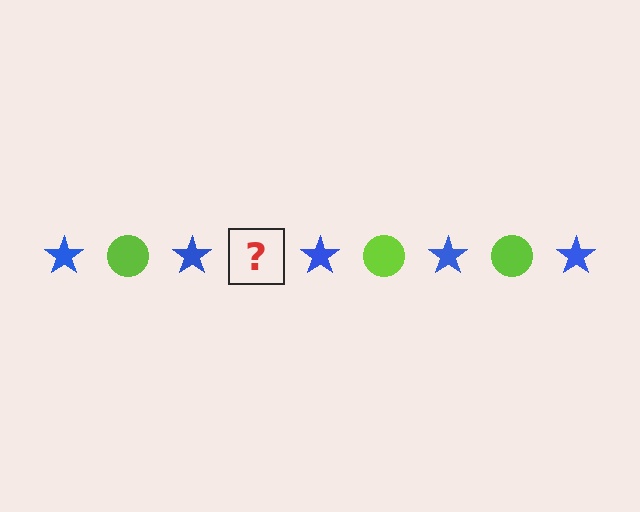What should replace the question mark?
The question mark should be replaced with a lime circle.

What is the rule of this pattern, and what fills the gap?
The rule is that the pattern alternates between blue star and lime circle. The gap should be filled with a lime circle.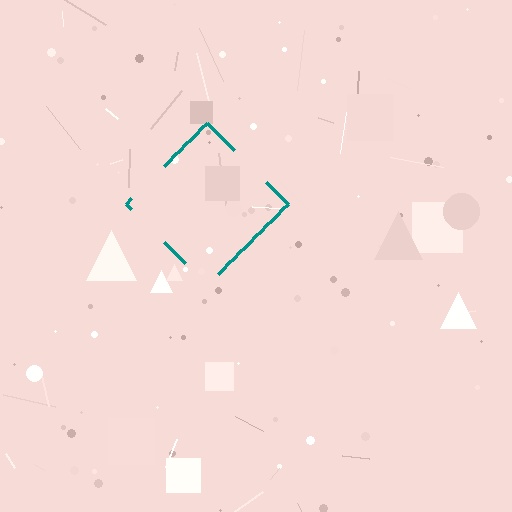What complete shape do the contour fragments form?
The contour fragments form a diamond.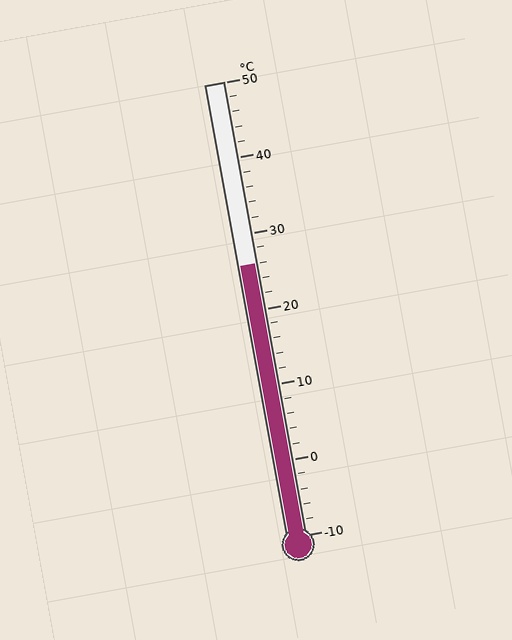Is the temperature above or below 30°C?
The temperature is below 30°C.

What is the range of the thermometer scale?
The thermometer scale ranges from -10°C to 50°C.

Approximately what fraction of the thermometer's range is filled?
The thermometer is filled to approximately 60% of its range.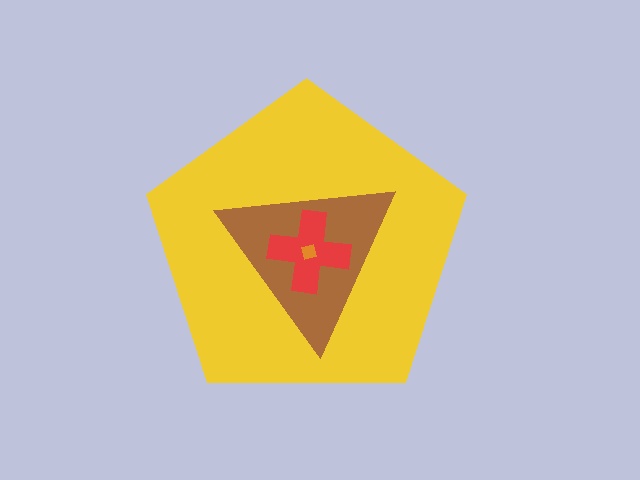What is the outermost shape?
The yellow pentagon.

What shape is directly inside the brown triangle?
The red cross.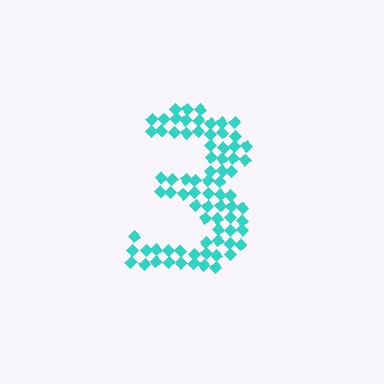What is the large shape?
The large shape is the digit 3.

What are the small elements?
The small elements are diamonds.